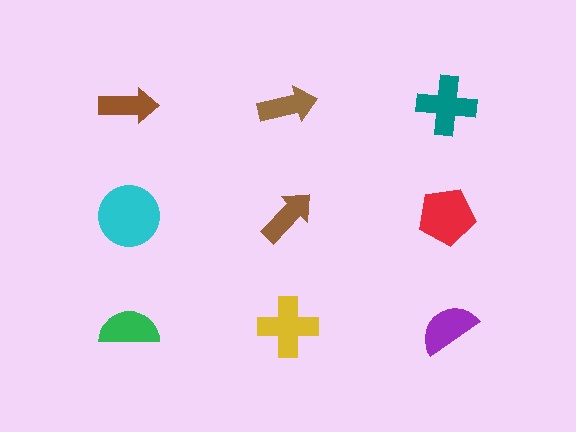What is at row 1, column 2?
A brown arrow.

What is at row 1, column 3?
A teal cross.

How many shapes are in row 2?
3 shapes.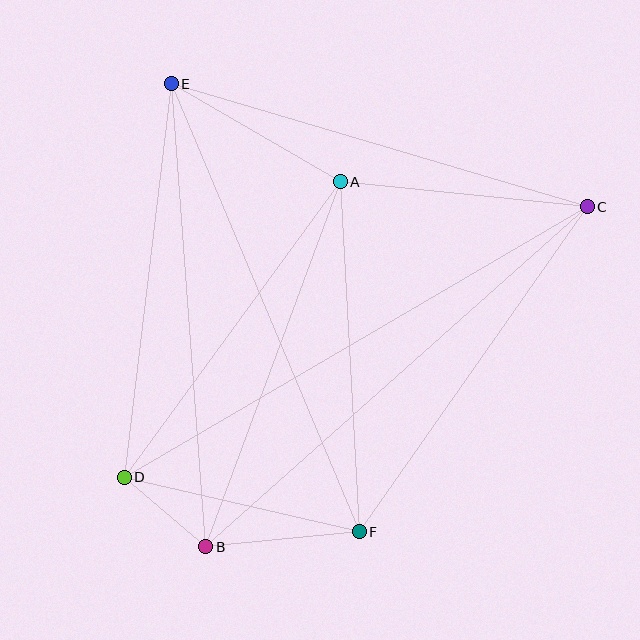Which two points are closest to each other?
Points B and D are closest to each other.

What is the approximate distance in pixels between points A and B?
The distance between A and B is approximately 389 pixels.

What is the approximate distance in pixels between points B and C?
The distance between B and C is approximately 511 pixels.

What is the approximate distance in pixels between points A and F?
The distance between A and F is approximately 350 pixels.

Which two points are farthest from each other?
Points C and D are farthest from each other.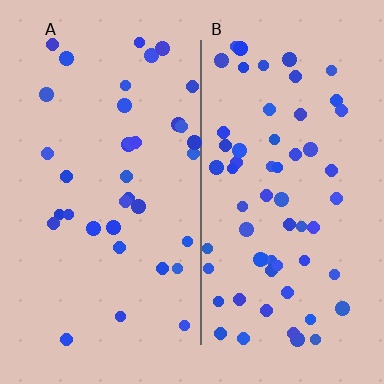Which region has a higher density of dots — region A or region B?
B (the right).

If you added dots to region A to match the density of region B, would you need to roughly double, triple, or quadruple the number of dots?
Approximately double.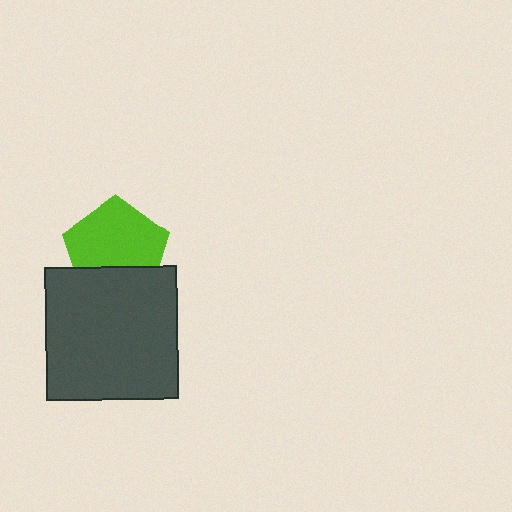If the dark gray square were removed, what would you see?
You would see the complete lime pentagon.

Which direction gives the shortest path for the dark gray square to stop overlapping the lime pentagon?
Moving down gives the shortest separation.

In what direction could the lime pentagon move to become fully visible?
The lime pentagon could move up. That would shift it out from behind the dark gray square entirely.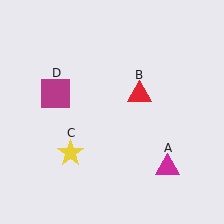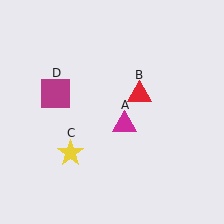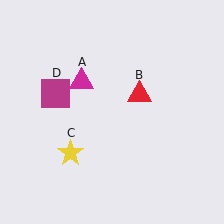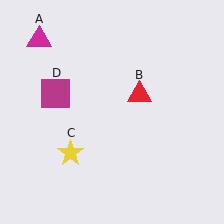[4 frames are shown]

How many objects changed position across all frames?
1 object changed position: magenta triangle (object A).